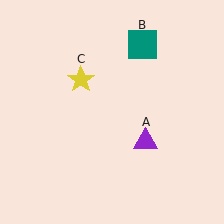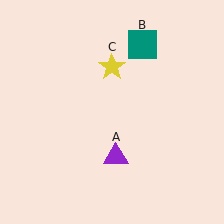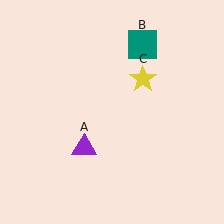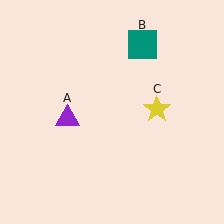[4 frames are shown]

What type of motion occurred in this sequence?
The purple triangle (object A), yellow star (object C) rotated clockwise around the center of the scene.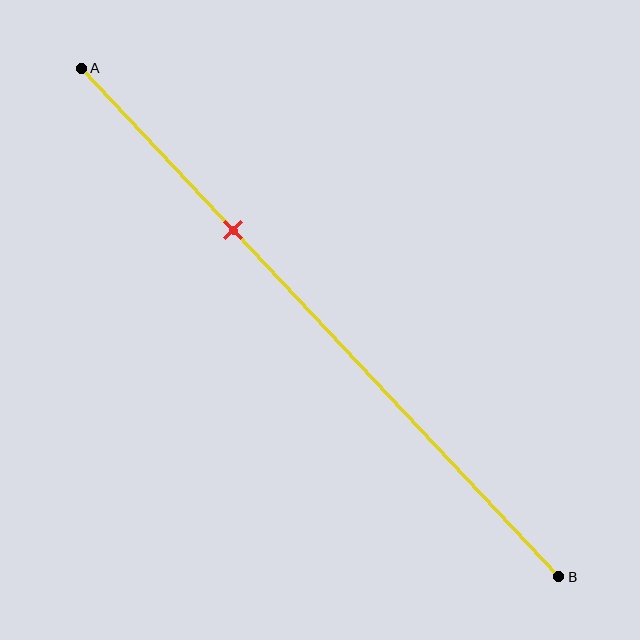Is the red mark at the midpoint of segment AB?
No, the mark is at about 30% from A, not at the 50% midpoint.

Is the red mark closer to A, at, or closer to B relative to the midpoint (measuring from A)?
The red mark is closer to point A than the midpoint of segment AB.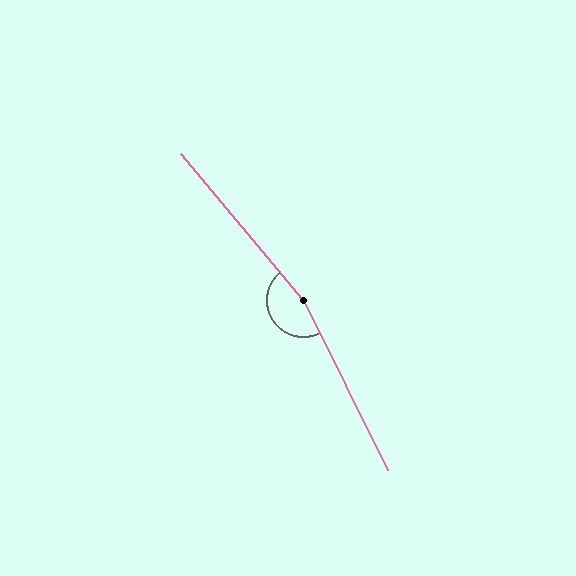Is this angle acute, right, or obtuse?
It is obtuse.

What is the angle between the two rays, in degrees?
Approximately 166 degrees.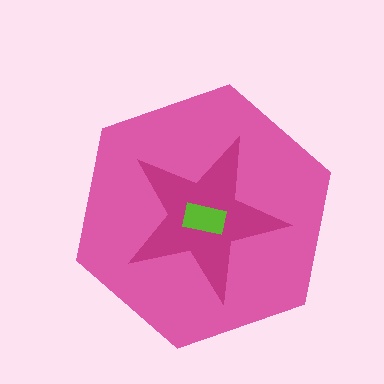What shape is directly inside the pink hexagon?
The magenta star.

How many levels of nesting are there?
3.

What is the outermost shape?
The pink hexagon.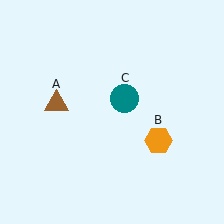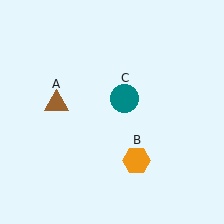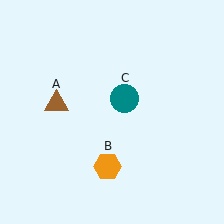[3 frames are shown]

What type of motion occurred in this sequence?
The orange hexagon (object B) rotated clockwise around the center of the scene.